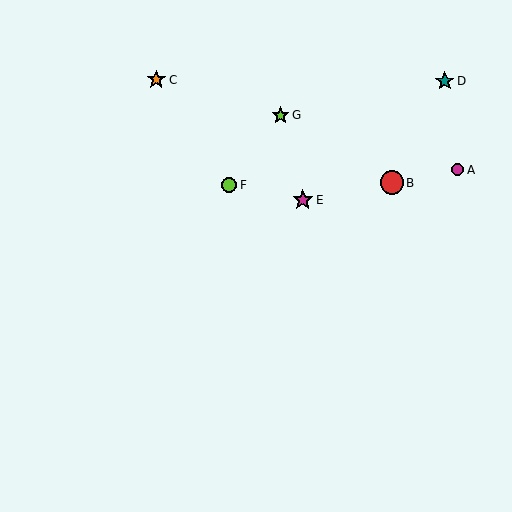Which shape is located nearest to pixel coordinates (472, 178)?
The magenta circle (labeled A) at (458, 170) is nearest to that location.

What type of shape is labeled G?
Shape G is a lime star.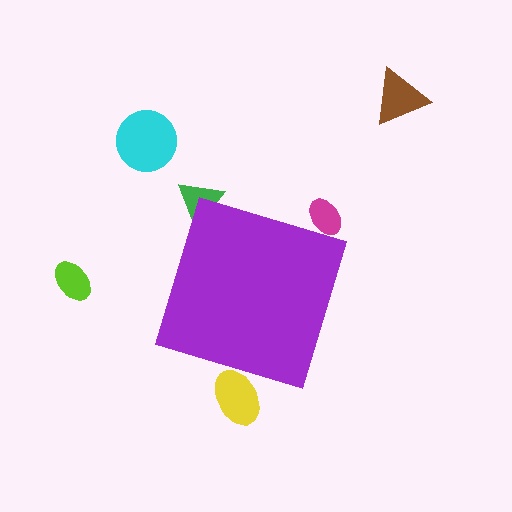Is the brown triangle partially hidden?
No, the brown triangle is fully visible.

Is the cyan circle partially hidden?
No, the cyan circle is fully visible.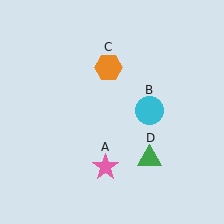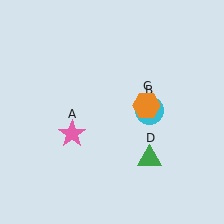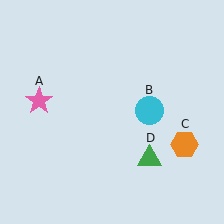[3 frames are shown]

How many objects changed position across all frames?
2 objects changed position: pink star (object A), orange hexagon (object C).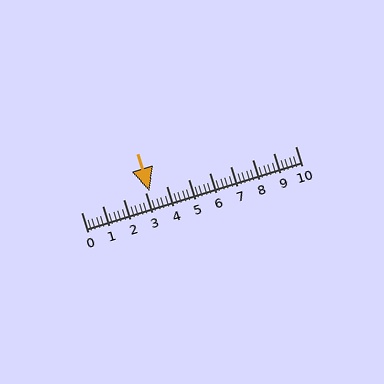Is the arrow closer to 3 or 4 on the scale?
The arrow is closer to 3.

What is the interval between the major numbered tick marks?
The major tick marks are spaced 1 units apart.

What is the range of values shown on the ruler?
The ruler shows values from 0 to 10.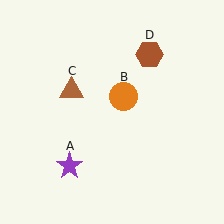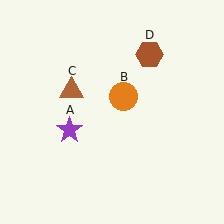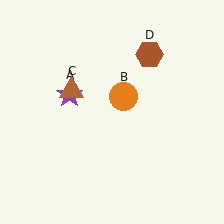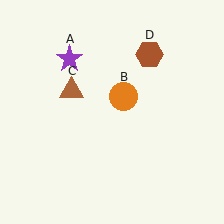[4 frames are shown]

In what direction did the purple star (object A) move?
The purple star (object A) moved up.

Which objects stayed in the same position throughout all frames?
Orange circle (object B) and brown triangle (object C) and brown hexagon (object D) remained stationary.